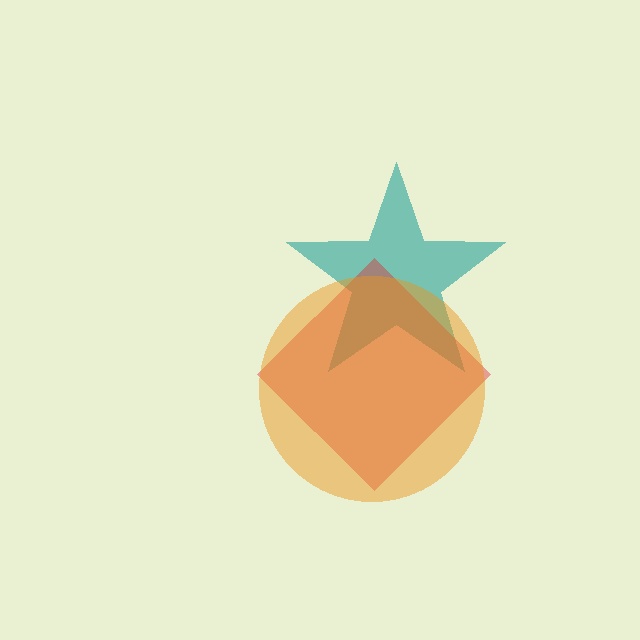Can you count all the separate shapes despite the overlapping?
Yes, there are 3 separate shapes.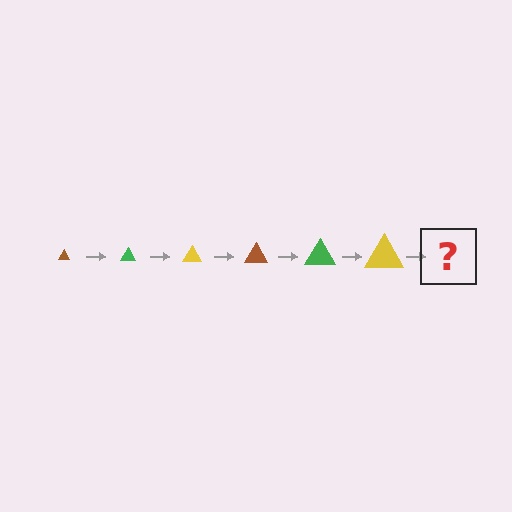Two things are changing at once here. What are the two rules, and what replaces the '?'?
The two rules are that the triangle grows larger each step and the color cycles through brown, green, and yellow. The '?' should be a brown triangle, larger than the previous one.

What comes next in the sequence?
The next element should be a brown triangle, larger than the previous one.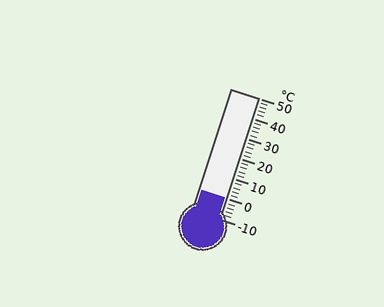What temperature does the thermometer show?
The thermometer shows approximately 0°C.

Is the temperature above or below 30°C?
The temperature is below 30°C.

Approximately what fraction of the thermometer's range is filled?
The thermometer is filled to approximately 15% of its range.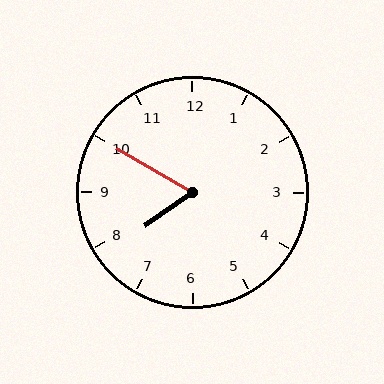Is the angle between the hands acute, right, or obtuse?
It is acute.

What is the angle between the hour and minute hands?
Approximately 65 degrees.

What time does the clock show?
7:50.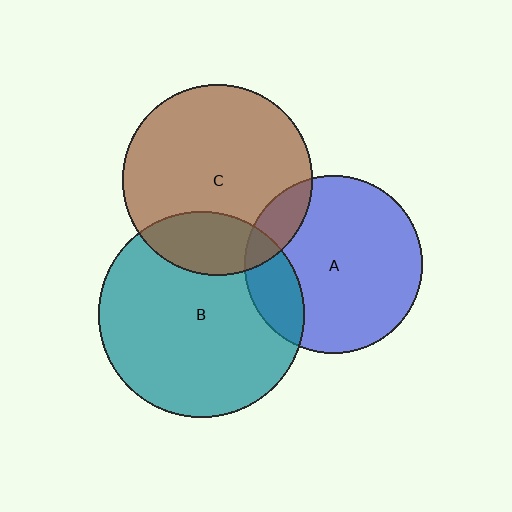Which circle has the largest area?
Circle B (teal).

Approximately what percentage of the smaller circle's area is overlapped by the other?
Approximately 20%.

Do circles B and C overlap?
Yes.